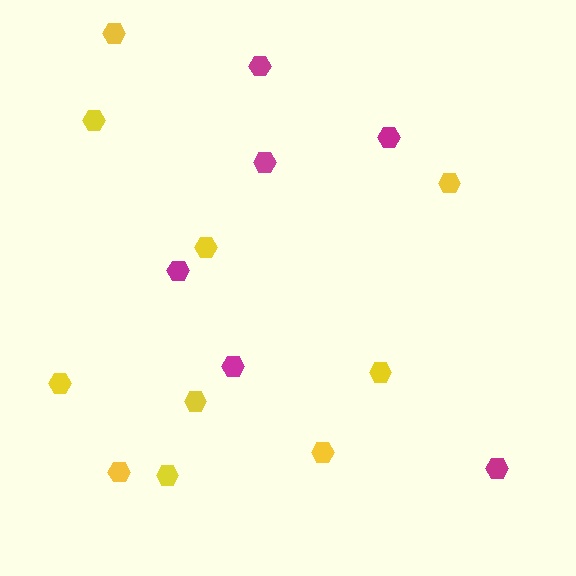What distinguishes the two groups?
There are 2 groups: one group of yellow hexagons (10) and one group of magenta hexagons (6).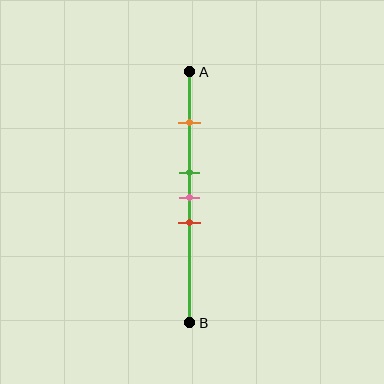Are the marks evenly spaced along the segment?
No, the marks are not evenly spaced.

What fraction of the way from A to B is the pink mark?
The pink mark is approximately 50% (0.5) of the way from A to B.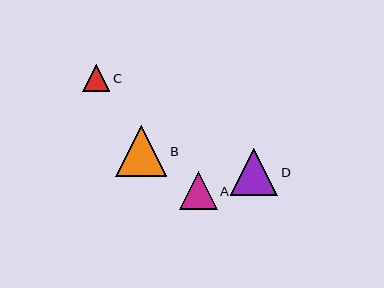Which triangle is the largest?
Triangle B is the largest with a size of approximately 51 pixels.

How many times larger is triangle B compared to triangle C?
Triangle B is approximately 1.9 times the size of triangle C.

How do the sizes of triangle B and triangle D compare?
Triangle B and triangle D are approximately the same size.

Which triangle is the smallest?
Triangle C is the smallest with a size of approximately 27 pixels.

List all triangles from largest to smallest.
From largest to smallest: B, D, A, C.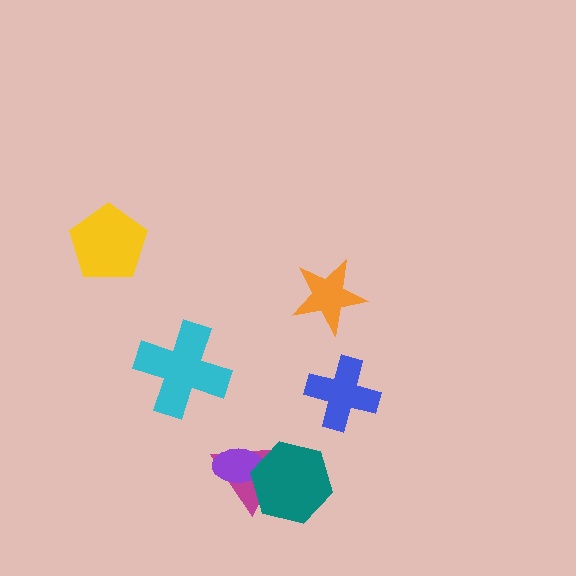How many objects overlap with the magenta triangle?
2 objects overlap with the magenta triangle.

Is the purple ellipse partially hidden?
Yes, it is partially covered by another shape.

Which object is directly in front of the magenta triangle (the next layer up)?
The purple ellipse is directly in front of the magenta triangle.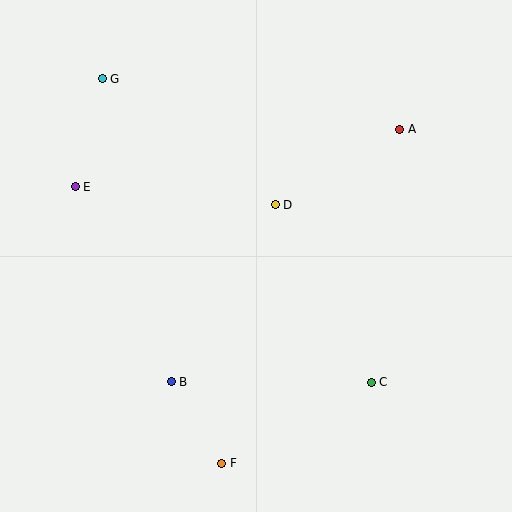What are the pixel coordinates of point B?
Point B is at (171, 382).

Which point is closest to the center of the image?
Point D at (275, 205) is closest to the center.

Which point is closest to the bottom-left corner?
Point B is closest to the bottom-left corner.